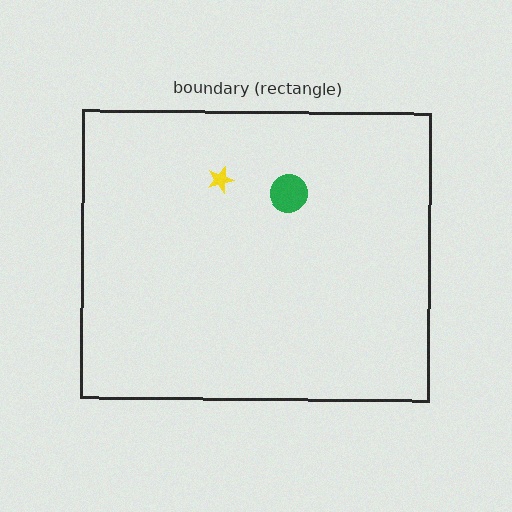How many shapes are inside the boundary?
2 inside, 0 outside.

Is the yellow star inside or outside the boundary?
Inside.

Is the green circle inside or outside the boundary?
Inside.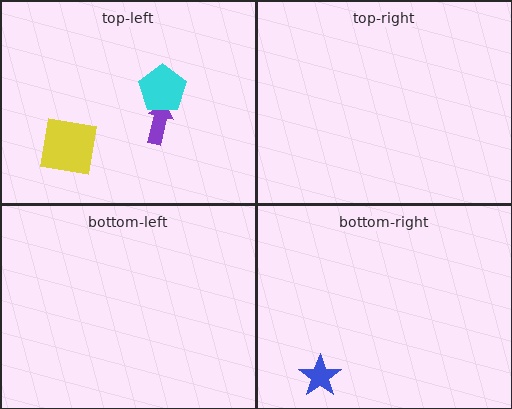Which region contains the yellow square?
The top-left region.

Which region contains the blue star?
The bottom-right region.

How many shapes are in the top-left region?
3.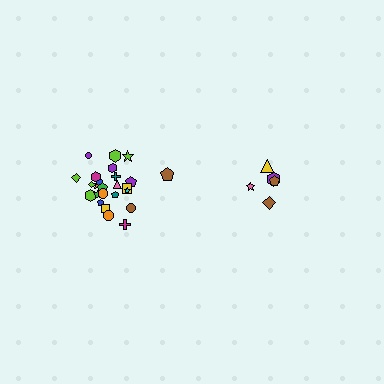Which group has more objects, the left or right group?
The left group.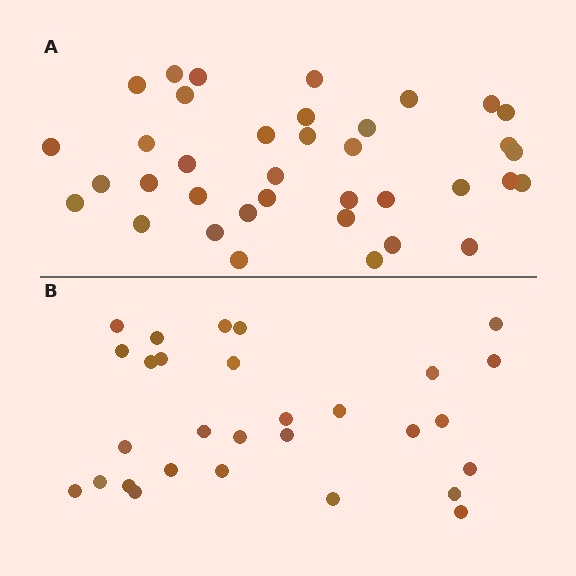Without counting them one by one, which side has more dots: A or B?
Region A (the top region) has more dots.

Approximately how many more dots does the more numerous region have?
Region A has roughly 8 or so more dots than region B.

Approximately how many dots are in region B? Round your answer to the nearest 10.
About 30 dots. (The exact count is 29, which rounds to 30.)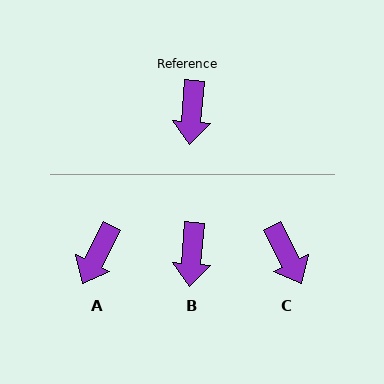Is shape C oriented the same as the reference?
No, it is off by about 32 degrees.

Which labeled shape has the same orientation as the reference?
B.